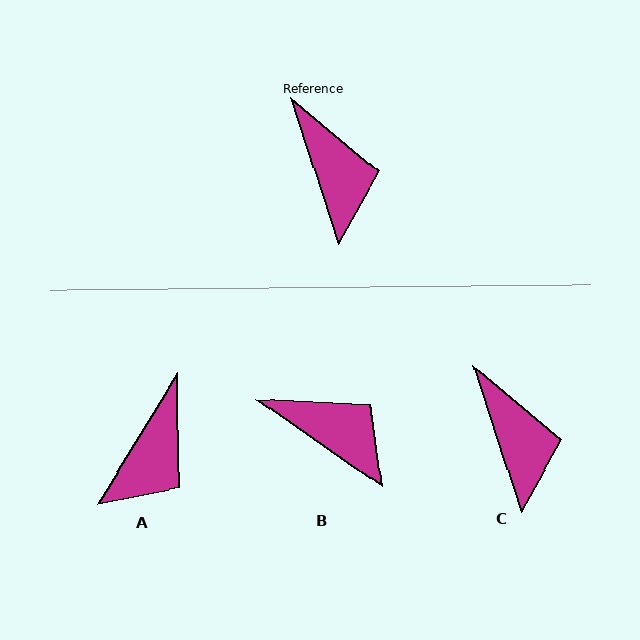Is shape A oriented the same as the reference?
No, it is off by about 49 degrees.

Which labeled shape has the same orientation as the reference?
C.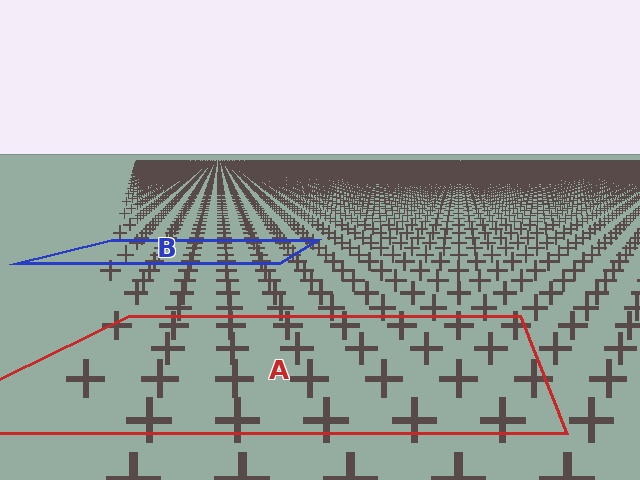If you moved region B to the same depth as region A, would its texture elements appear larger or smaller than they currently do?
They would appear larger. At a closer depth, the same texture elements are projected at a bigger on-screen size.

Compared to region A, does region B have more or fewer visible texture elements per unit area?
Region B has more texture elements per unit area — they are packed more densely because it is farther away.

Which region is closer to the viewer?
Region A is closer. The texture elements there are larger and more spread out.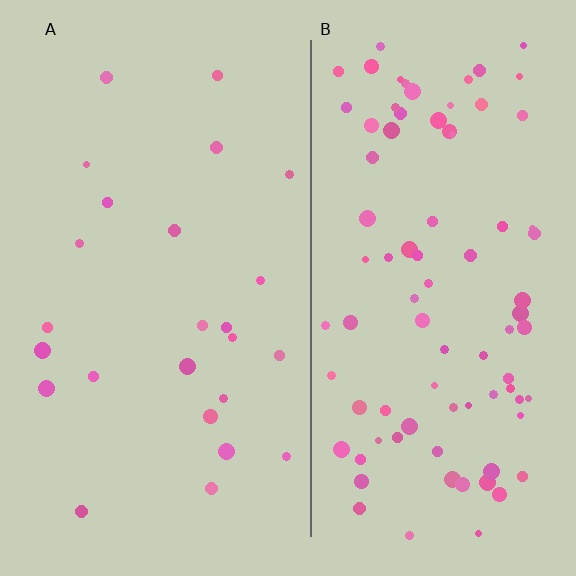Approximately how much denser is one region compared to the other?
Approximately 3.6× — region B over region A.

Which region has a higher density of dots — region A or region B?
B (the right).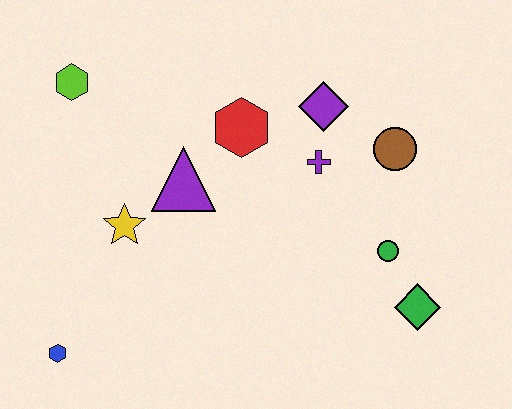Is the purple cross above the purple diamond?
No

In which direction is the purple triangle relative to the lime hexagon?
The purple triangle is to the right of the lime hexagon.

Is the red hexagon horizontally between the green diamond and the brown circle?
No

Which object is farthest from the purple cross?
The blue hexagon is farthest from the purple cross.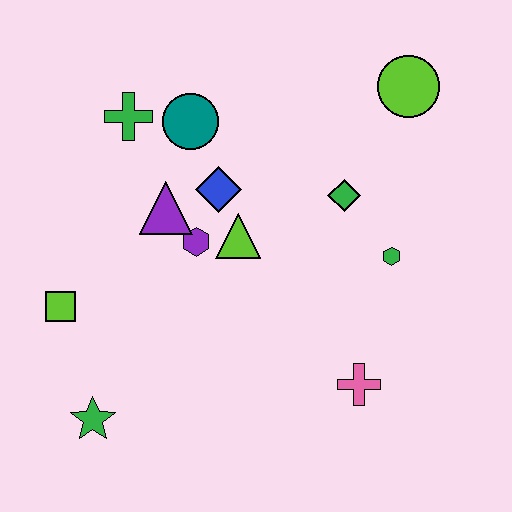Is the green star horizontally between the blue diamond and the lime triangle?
No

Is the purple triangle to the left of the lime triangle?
Yes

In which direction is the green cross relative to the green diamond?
The green cross is to the left of the green diamond.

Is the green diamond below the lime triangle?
No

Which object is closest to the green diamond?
The green hexagon is closest to the green diamond.